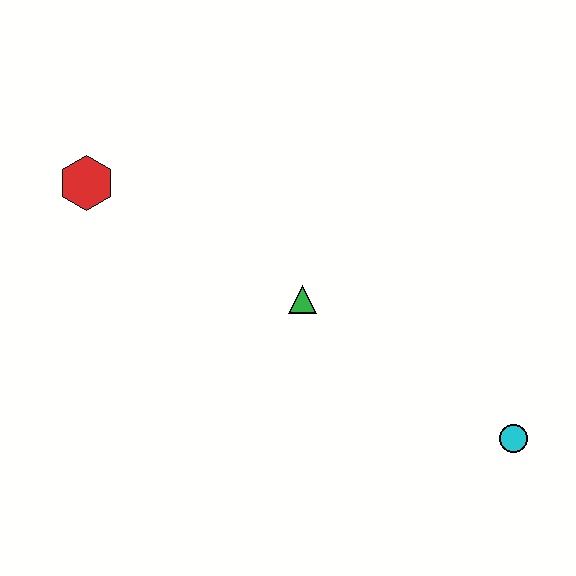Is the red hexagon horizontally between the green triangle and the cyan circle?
No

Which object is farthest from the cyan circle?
The red hexagon is farthest from the cyan circle.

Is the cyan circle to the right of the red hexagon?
Yes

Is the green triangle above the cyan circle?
Yes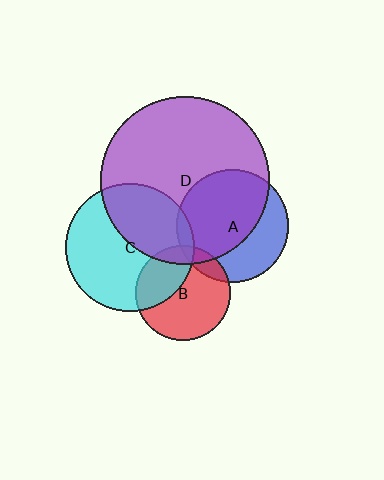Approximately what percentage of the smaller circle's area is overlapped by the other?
Approximately 10%.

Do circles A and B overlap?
Yes.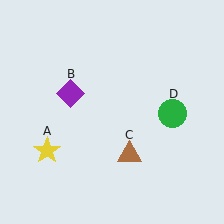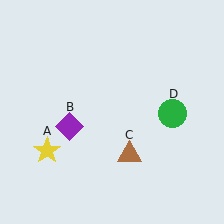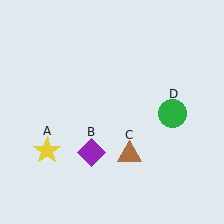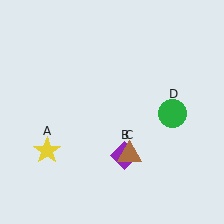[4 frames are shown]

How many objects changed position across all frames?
1 object changed position: purple diamond (object B).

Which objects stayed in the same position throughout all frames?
Yellow star (object A) and brown triangle (object C) and green circle (object D) remained stationary.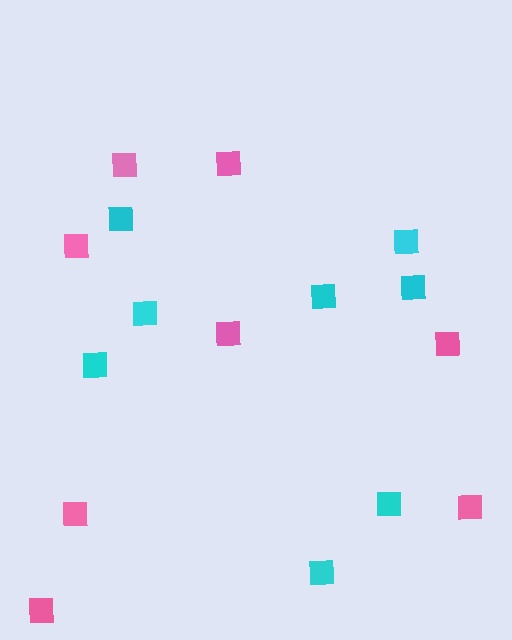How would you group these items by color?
There are 2 groups: one group of cyan squares (8) and one group of pink squares (8).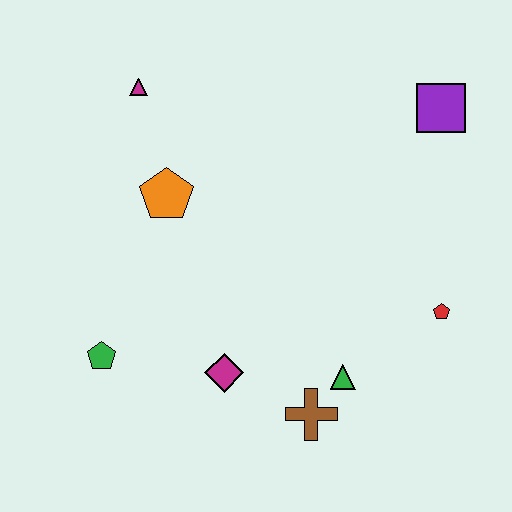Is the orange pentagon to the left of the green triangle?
Yes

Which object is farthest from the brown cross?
The magenta triangle is farthest from the brown cross.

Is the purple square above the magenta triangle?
No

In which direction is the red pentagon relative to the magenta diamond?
The red pentagon is to the right of the magenta diamond.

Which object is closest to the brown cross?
The green triangle is closest to the brown cross.